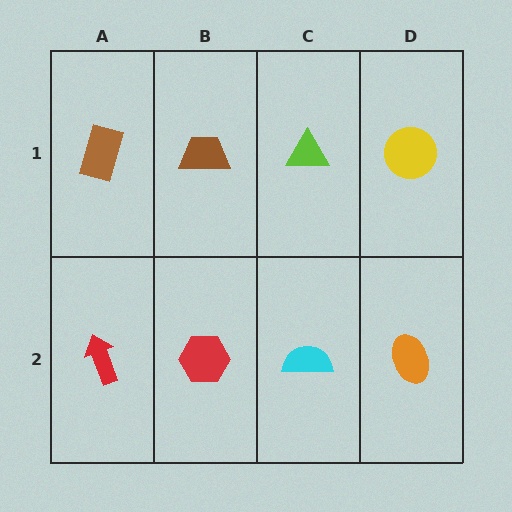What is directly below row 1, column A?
A red arrow.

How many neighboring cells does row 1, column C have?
3.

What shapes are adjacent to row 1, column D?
An orange ellipse (row 2, column D), a lime triangle (row 1, column C).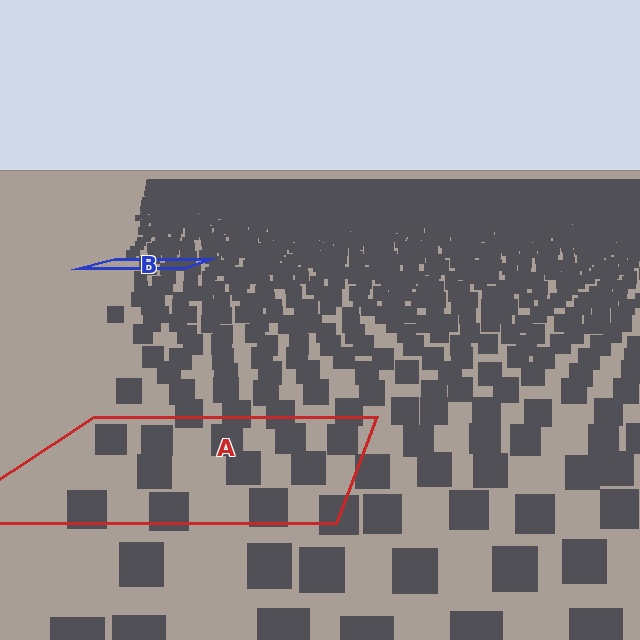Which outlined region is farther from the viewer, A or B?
Region B is farther from the viewer — the texture elements inside it appear smaller and more densely packed.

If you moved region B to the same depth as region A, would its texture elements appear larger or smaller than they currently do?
They would appear larger. At a closer depth, the same texture elements are projected at a bigger on-screen size.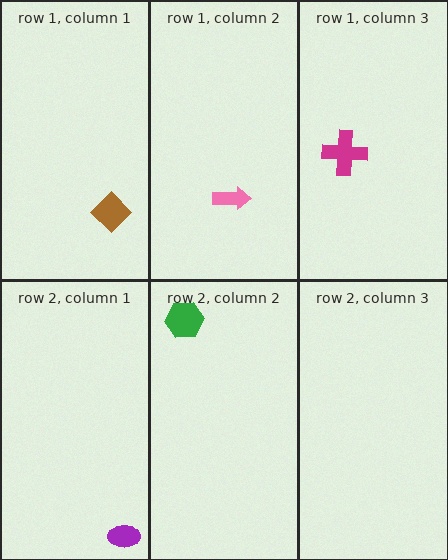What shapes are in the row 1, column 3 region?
The magenta cross.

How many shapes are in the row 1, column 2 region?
1.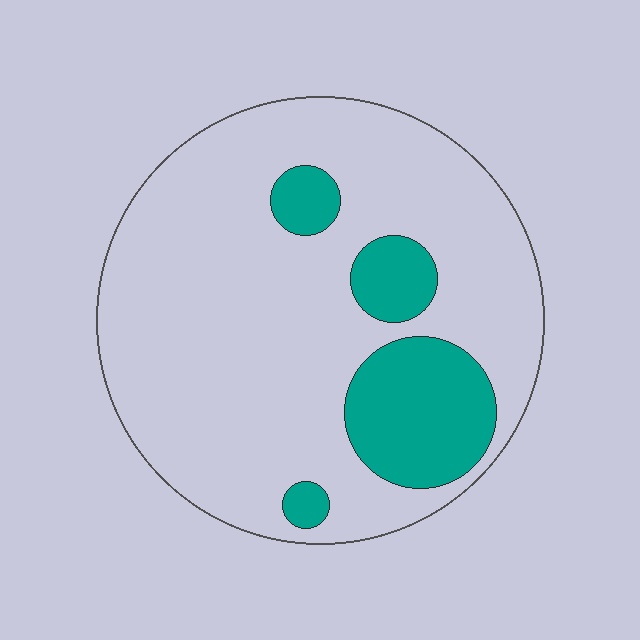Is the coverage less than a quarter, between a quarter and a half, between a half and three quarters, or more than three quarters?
Less than a quarter.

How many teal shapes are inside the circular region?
4.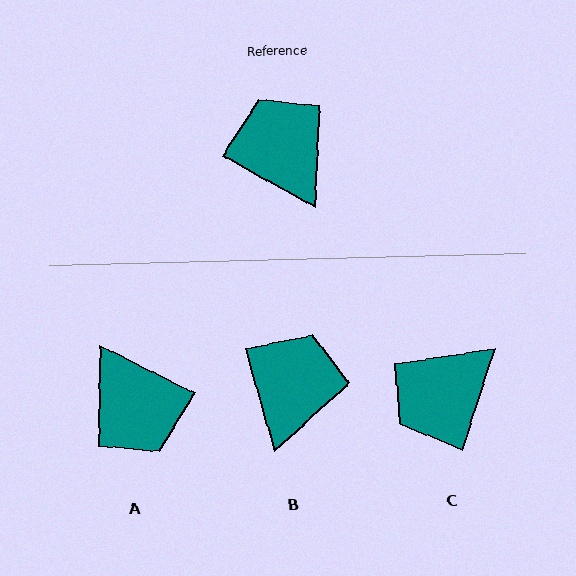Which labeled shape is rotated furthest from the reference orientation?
A, about 178 degrees away.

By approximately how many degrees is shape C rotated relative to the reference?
Approximately 101 degrees counter-clockwise.